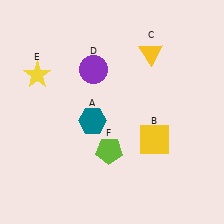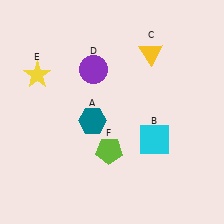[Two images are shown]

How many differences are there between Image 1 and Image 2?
There is 1 difference between the two images.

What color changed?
The square (B) changed from yellow in Image 1 to cyan in Image 2.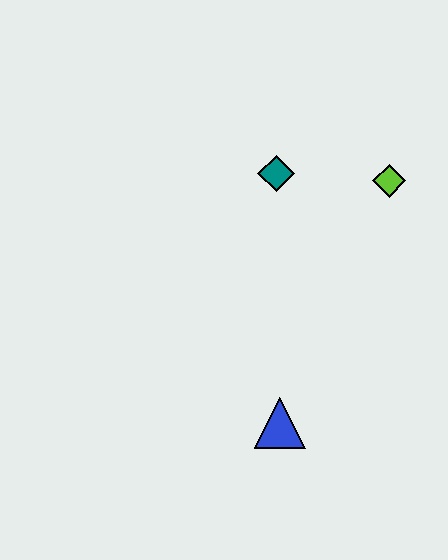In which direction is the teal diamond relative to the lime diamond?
The teal diamond is to the left of the lime diamond.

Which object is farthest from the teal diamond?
The blue triangle is farthest from the teal diamond.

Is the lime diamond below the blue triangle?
No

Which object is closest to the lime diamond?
The teal diamond is closest to the lime diamond.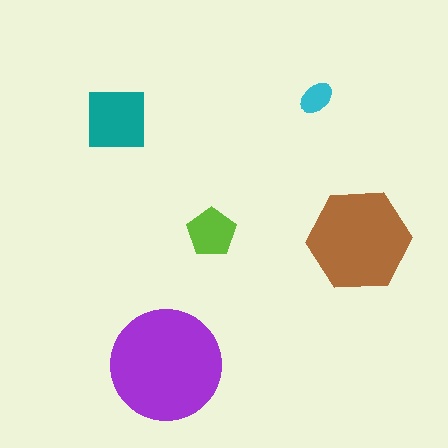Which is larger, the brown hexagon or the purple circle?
The purple circle.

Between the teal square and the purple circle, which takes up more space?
The purple circle.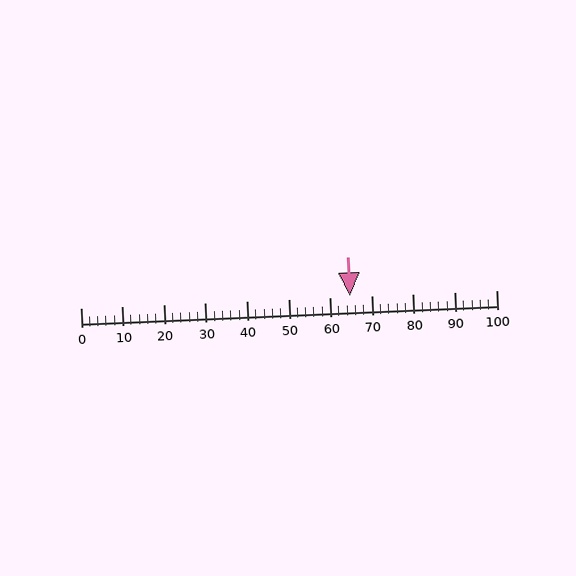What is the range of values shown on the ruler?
The ruler shows values from 0 to 100.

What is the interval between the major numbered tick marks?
The major tick marks are spaced 10 units apart.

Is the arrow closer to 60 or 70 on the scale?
The arrow is closer to 60.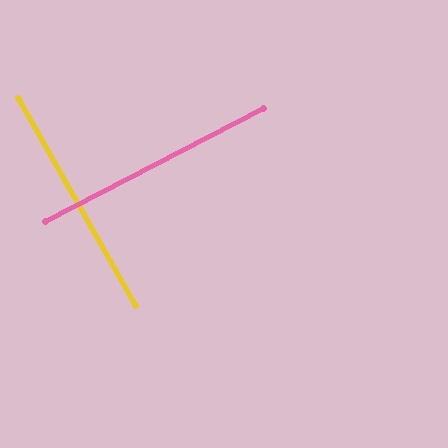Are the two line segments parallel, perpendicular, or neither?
Perpendicular — they meet at approximately 88°.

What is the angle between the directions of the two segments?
Approximately 88 degrees.